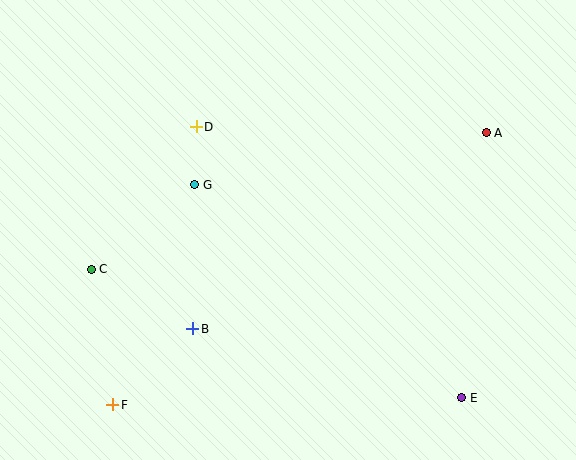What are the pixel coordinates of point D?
Point D is at (196, 127).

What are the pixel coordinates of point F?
Point F is at (113, 405).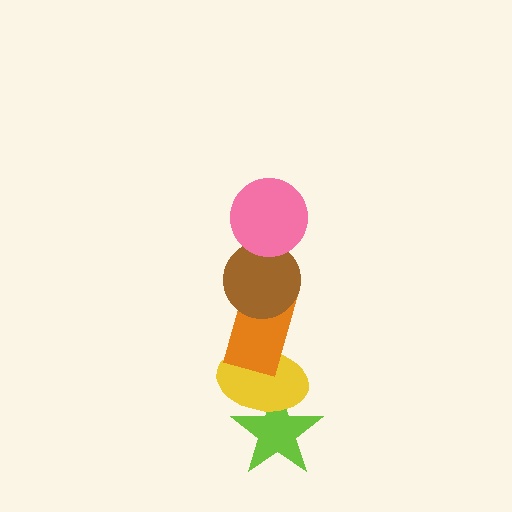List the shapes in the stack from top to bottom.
From top to bottom: the pink circle, the brown circle, the orange rectangle, the yellow ellipse, the lime star.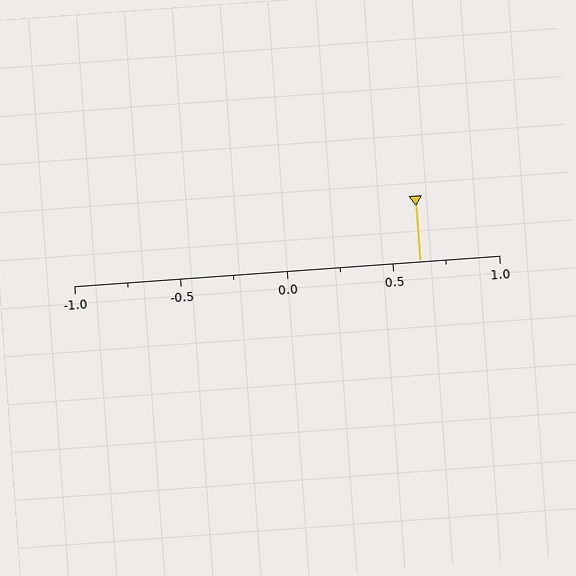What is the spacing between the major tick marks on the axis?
The major ticks are spaced 0.5 apart.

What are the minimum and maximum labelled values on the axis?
The axis runs from -1.0 to 1.0.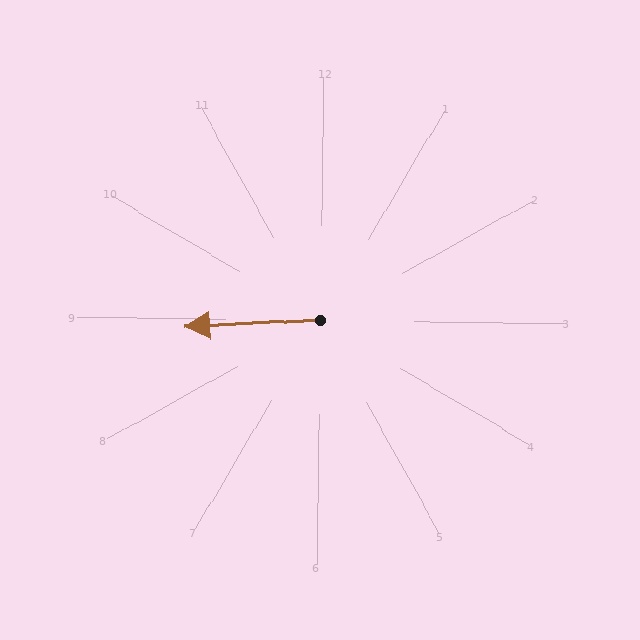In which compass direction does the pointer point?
West.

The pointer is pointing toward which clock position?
Roughly 9 o'clock.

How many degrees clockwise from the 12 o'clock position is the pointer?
Approximately 267 degrees.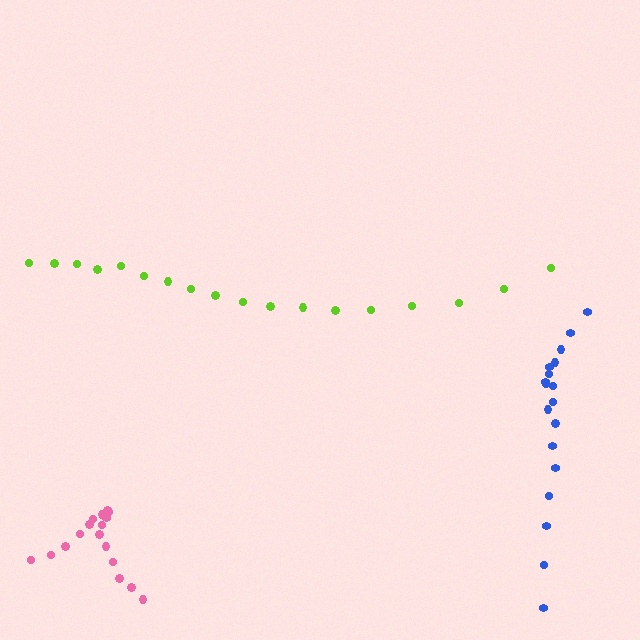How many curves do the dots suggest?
There are 3 distinct paths.